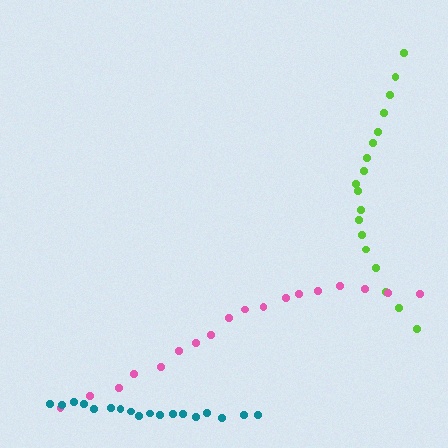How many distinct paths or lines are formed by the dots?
There are 3 distinct paths.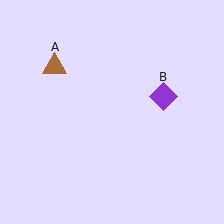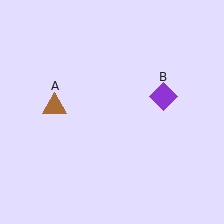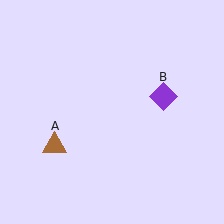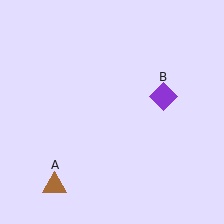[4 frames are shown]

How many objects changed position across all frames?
1 object changed position: brown triangle (object A).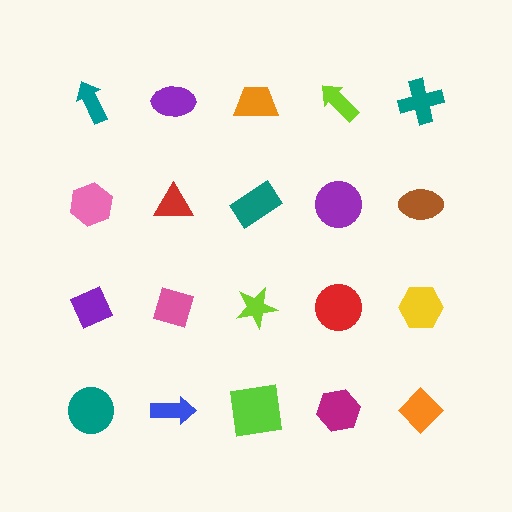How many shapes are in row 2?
5 shapes.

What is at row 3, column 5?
A yellow hexagon.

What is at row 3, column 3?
A lime star.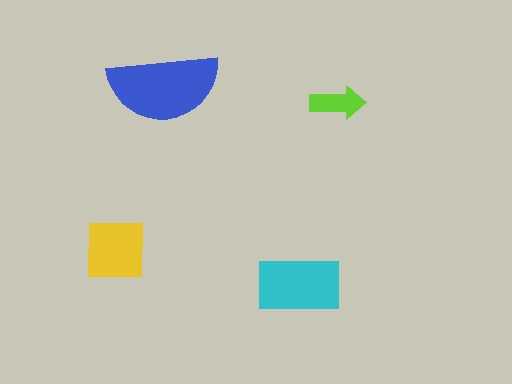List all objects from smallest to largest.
The lime arrow, the yellow square, the cyan rectangle, the blue semicircle.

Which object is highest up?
The blue semicircle is topmost.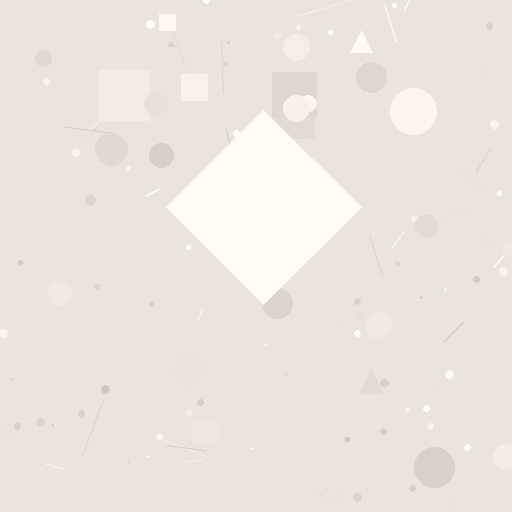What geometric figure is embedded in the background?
A diamond is embedded in the background.